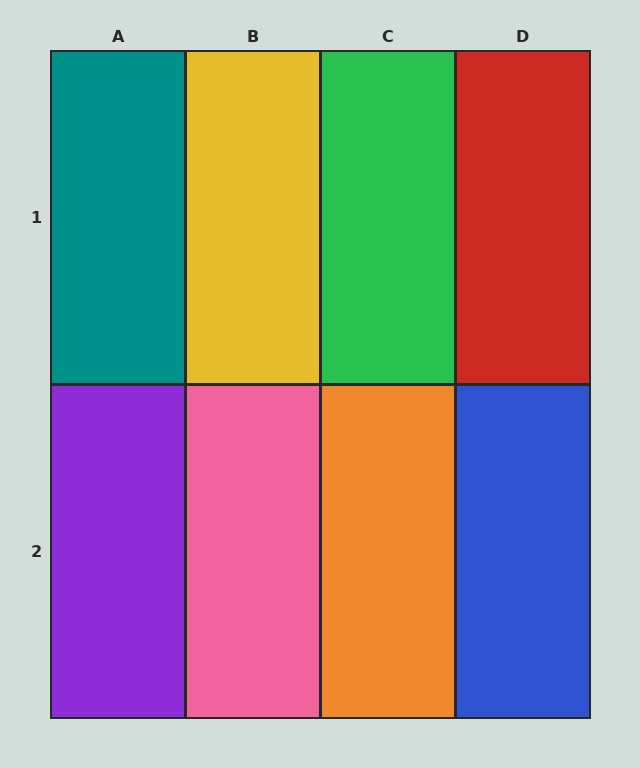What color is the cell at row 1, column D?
Red.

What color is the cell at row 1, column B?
Yellow.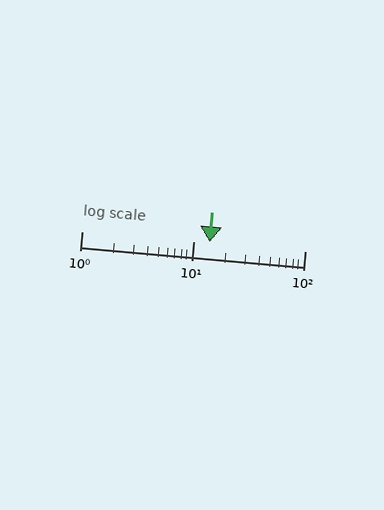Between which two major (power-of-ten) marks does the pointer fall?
The pointer is between 10 and 100.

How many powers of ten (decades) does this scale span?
The scale spans 2 decades, from 1 to 100.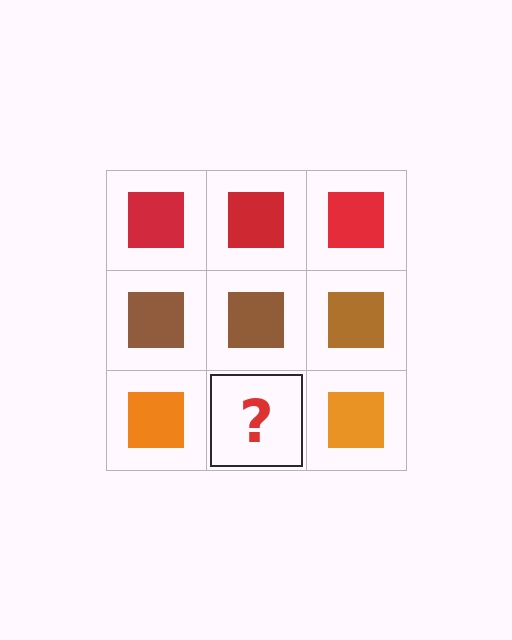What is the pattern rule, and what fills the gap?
The rule is that each row has a consistent color. The gap should be filled with an orange square.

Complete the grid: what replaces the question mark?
The question mark should be replaced with an orange square.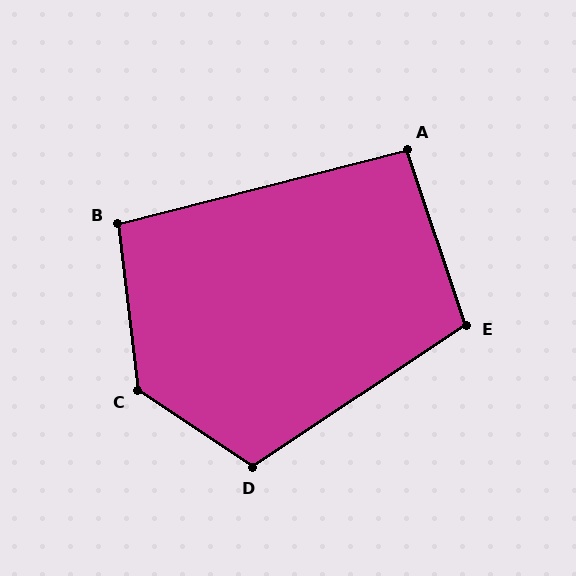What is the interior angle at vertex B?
Approximately 97 degrees (obtuse).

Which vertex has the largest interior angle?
C, at approximately 130 degrees.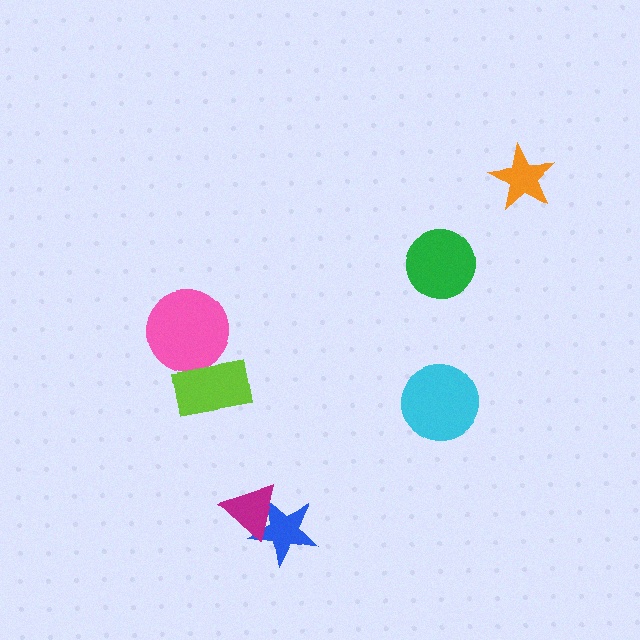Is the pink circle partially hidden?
Yes, it is partially covered by another shape.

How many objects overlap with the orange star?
0 objects overlap with the orange star.